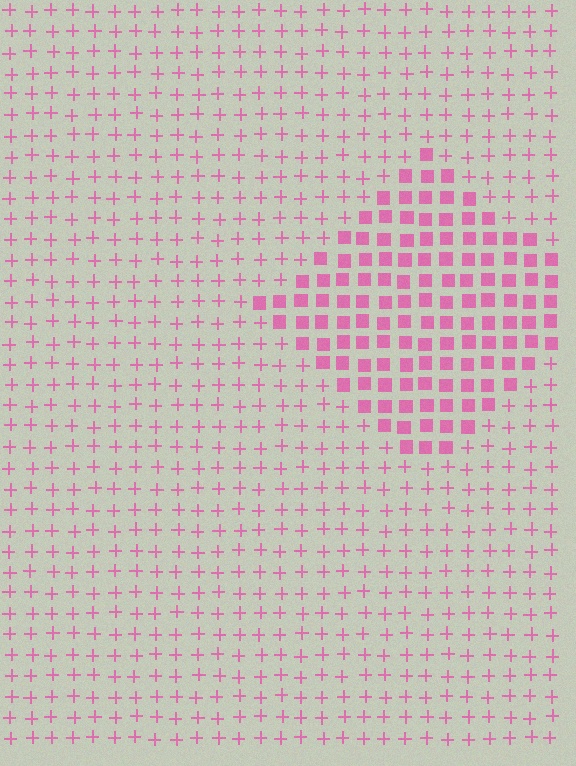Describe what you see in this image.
The image is filled with small pink elements arranged in a uniform grid. A diamond-shaped region contains squares, while the surrounding area contains plus signs. The boundary is defined purely by the change in element shape.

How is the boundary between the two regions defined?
The boundary is defined by a change in element shape: squares inside vs. plus signs outside. All elements share the same color and spacing.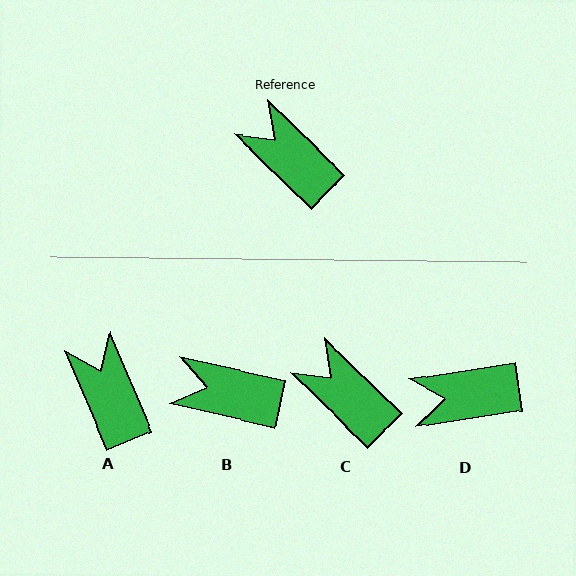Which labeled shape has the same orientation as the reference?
C.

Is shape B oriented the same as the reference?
No, it is off by about 31 degrees.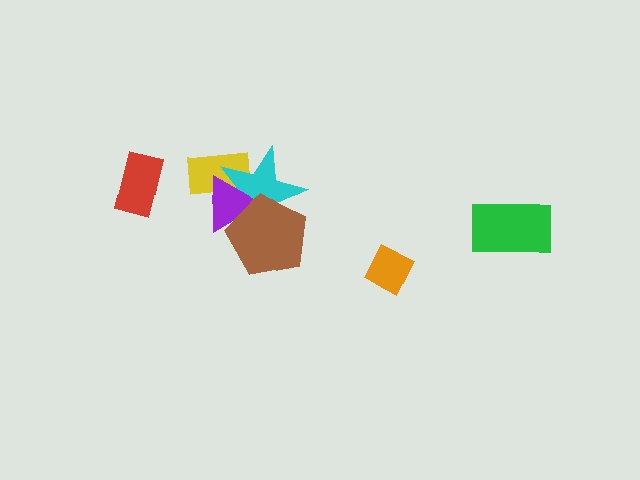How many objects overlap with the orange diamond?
0 objects overlap with the orange diamond.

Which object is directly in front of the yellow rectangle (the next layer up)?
The cyan star is directly in front of the yellow rectangle.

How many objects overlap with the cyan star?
3 objects overlap with the cyan star.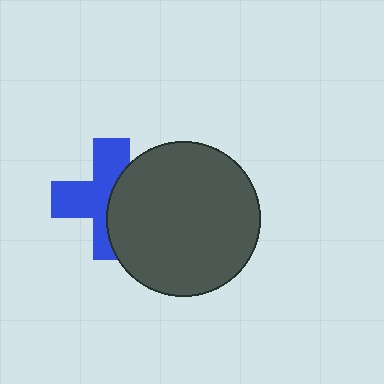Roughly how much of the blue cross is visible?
About half of it is visible (roughly 56%).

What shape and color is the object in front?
The object in front is a dark gray circle.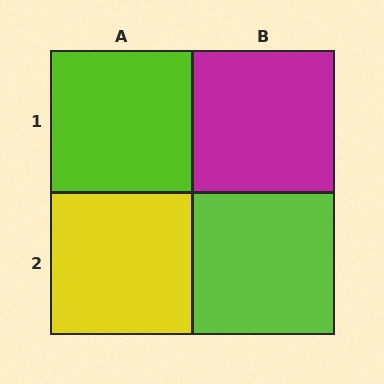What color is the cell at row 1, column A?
Lime.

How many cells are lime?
2 cells are lime.